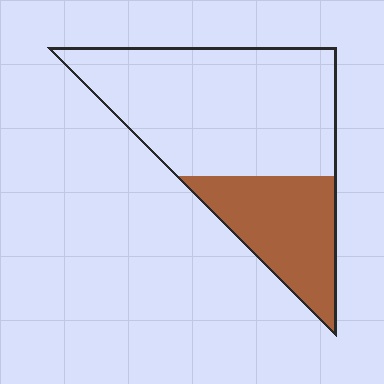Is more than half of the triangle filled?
No.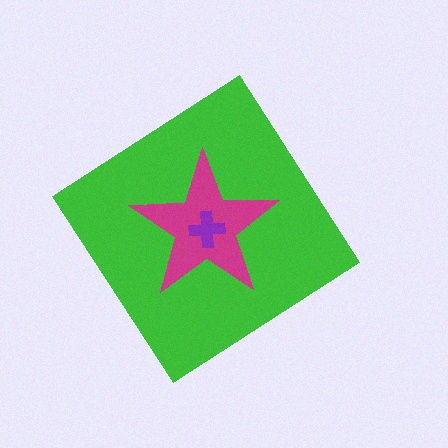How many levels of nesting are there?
3.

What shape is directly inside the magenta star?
The purple cross.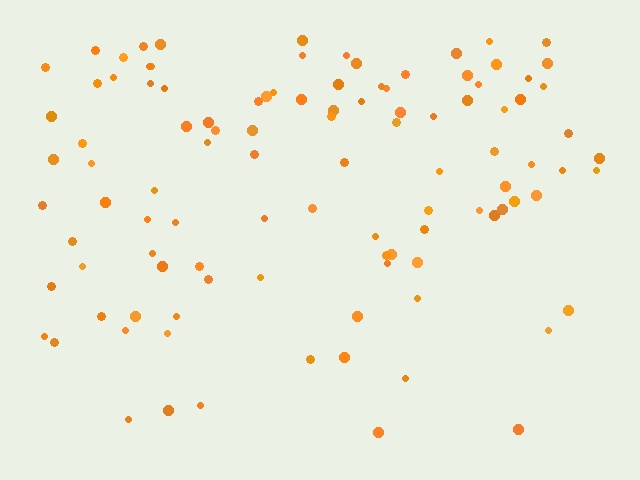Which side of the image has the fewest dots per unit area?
The bottom.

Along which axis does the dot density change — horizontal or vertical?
Vertical.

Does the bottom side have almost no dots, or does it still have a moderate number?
Still a moderate number, just noticeably fewer than the top.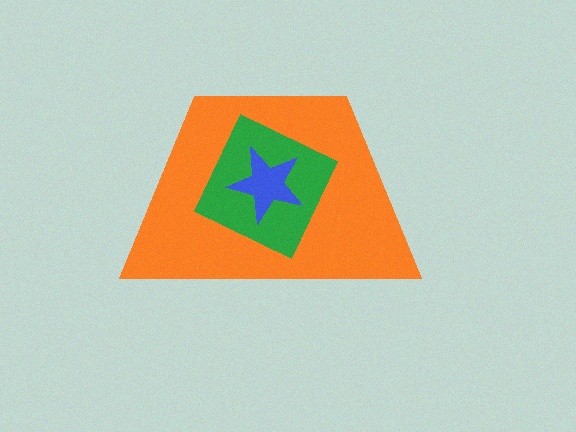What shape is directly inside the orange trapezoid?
The green diamond.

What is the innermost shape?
The blue star.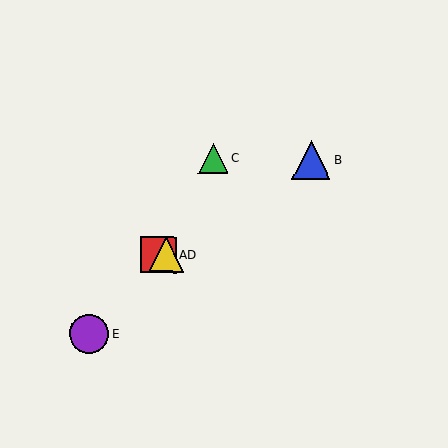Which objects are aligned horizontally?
Objects A, D are aligned horizontally.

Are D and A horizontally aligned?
Yes, both are at y≈255.